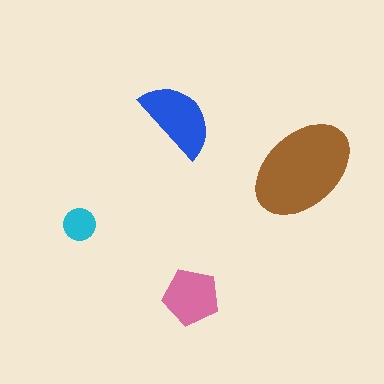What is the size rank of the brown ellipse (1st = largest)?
1st.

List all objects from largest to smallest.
The brown ellipse, the blue semicircle, the pink pentagon, the cyan circle.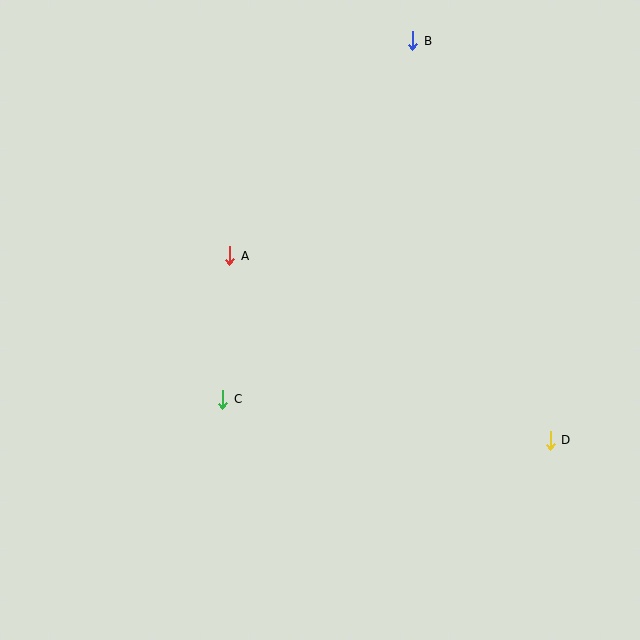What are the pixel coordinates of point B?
Point B is at (413, 41).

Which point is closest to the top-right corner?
Point B is closest to the top-right corner.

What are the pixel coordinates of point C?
Point C is at (223, 399).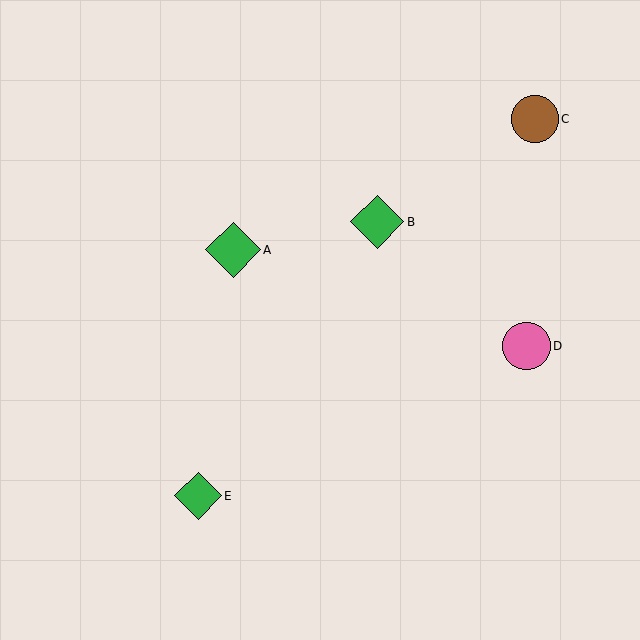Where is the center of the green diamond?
The center of the green diamond is at (198, 496).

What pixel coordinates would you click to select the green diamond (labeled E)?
Click at (198, 496) to select the green diamond E.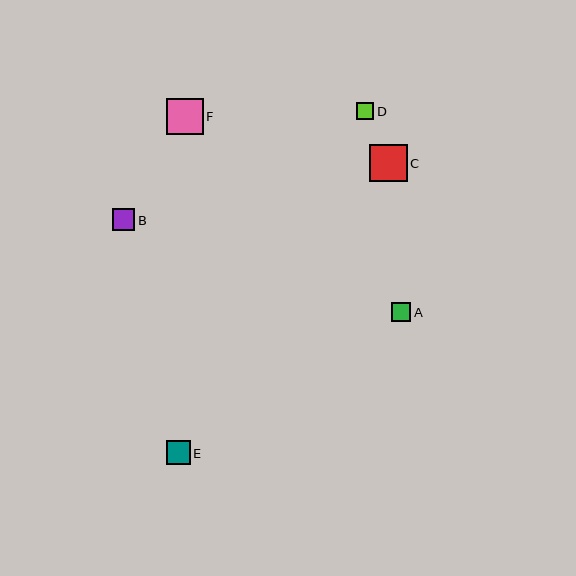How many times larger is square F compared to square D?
Square F is approximately 2.2 times the size of square D.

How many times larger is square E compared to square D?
Square E is approximately 1.5 times the size of square D.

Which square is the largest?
Square C is the largest with a size of approximately 38 pixels.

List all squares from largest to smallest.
From largest to smallest: C, F, E, B, A, D.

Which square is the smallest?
Square D is the smallest with a size of approximately 17 pixels.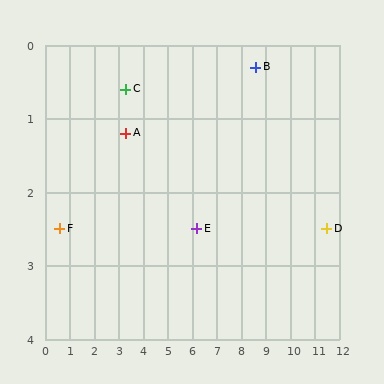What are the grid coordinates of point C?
Point C is at approximately (3.3, 0.6).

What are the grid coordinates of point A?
Point A is at approximately (3.3, 1.2).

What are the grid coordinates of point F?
Point F is at approximately (0.6, 2.5).